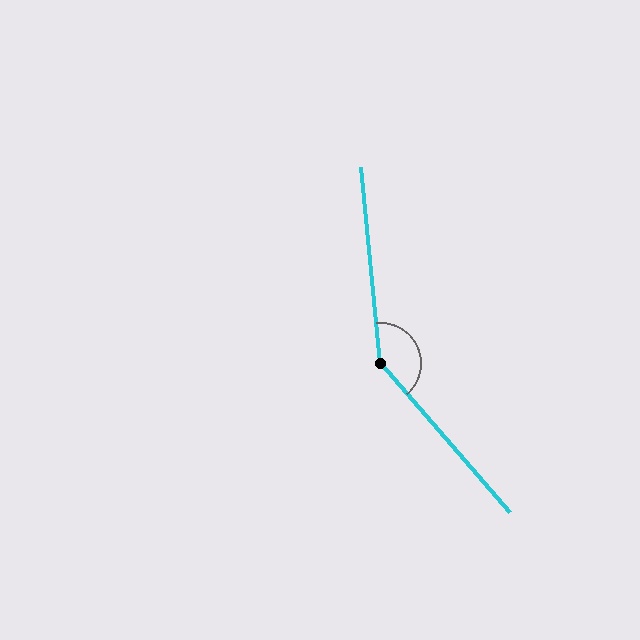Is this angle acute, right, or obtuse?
It is obtuse.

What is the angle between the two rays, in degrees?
Approximately 145 degrees.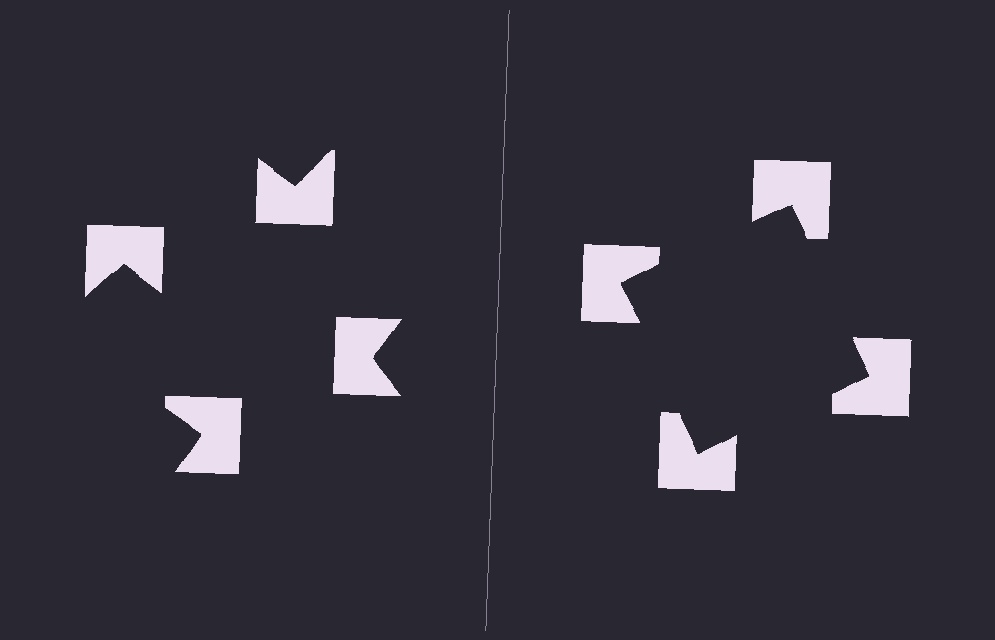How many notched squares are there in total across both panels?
8 — 4 on each side.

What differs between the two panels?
The notched squares are positioned identically on both sides; only the wedge orientations differ. On the right they align to a square; on the left they are misaligned.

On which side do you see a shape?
An illusory square appears on the right side. On the left side the wedge cuts are rotated, so no coherent shape forms.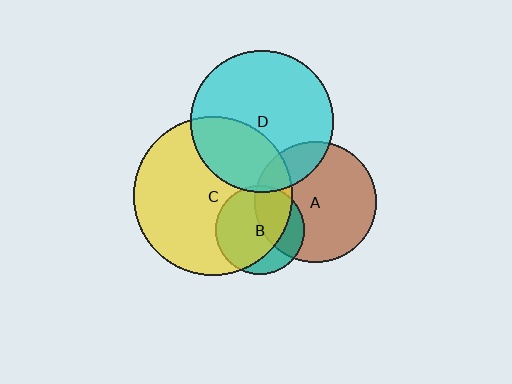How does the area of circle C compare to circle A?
Approximately 1.7 times.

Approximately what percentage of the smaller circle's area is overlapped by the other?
Approximately 5%.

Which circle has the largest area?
Circle C (yellow).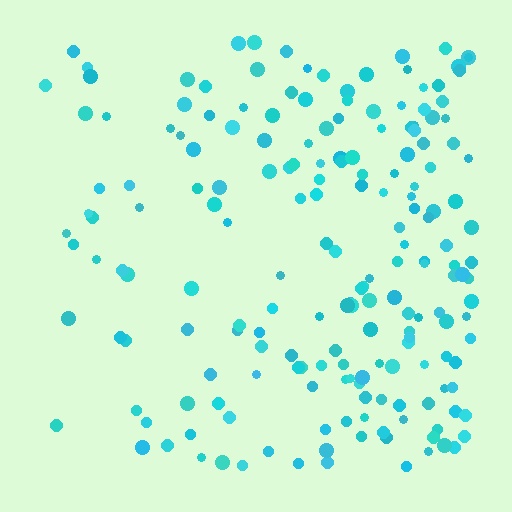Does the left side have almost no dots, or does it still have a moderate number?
Still a moderate number, just noticeably fewer than the right.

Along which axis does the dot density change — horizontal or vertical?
Horizontal.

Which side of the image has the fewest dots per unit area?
The left.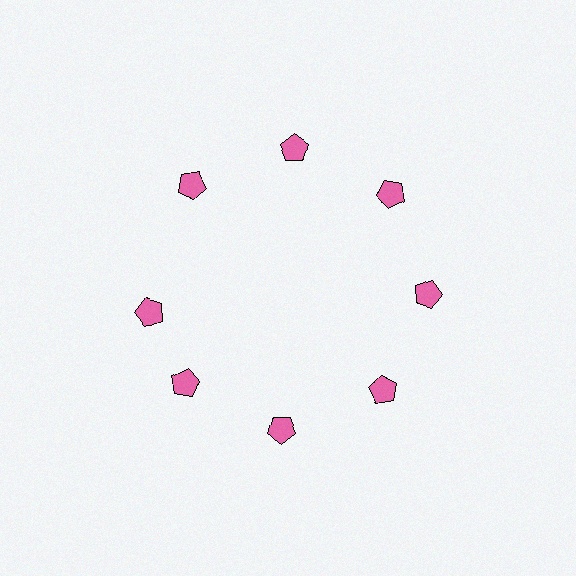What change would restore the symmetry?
The symmetry would be restored by rotating it back into even spacing with its neighbors so that all 8 pentagons sit at equal angles and equal distance from the center.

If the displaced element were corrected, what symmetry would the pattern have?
It would have 8-fold rotational symmetry — the pattern would map onto itself every 45 degrees.